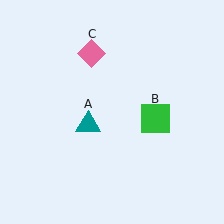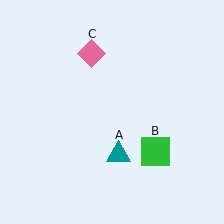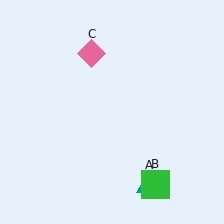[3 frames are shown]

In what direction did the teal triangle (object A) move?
The teal triangle (object A) moved down and to the right.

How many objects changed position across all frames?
2 objects changed position: teal triangle (object A), green square (object B).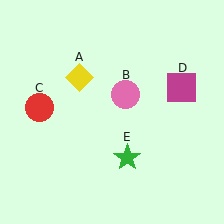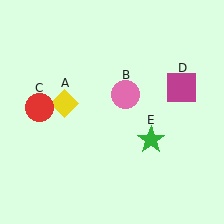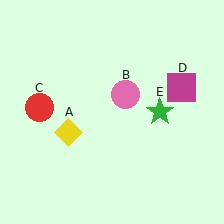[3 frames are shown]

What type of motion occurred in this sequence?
The yellow diamond (object A), green star (object E) rotated counterclockwise around the center of the scene.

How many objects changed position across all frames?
2 objects changed position: yellow diamond (object A), green star (object E).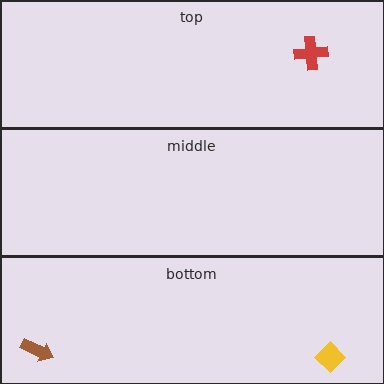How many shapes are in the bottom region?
2.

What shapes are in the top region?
The red cross.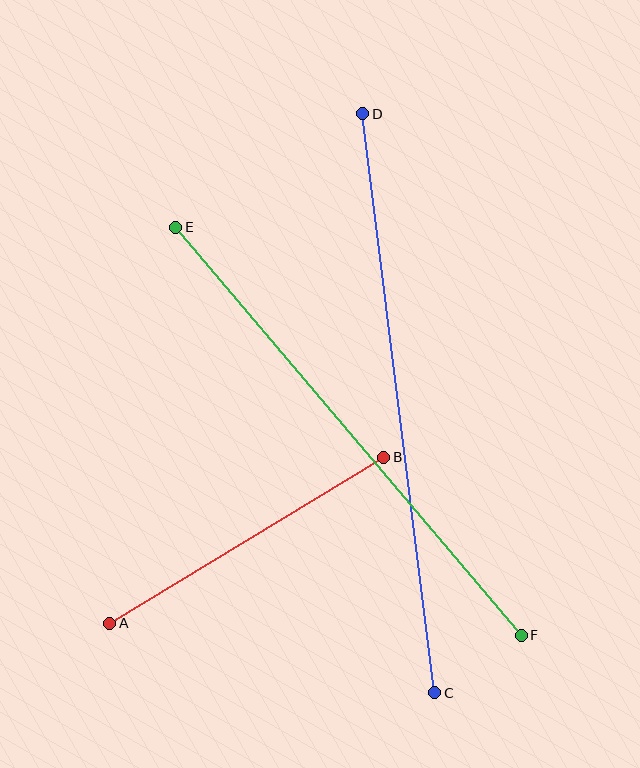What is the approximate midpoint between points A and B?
The midpoint is at approximately (247, 540) pixels.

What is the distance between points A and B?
The distance is approximately 320 pixels.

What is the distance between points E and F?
The distance is approximately 535 pixels.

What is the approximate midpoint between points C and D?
The midpoint is at approximately (399, 403) pixels.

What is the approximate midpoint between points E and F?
The midpoint is at approximately (349, 431) pixels.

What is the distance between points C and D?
The distance is approximately 583 pixels.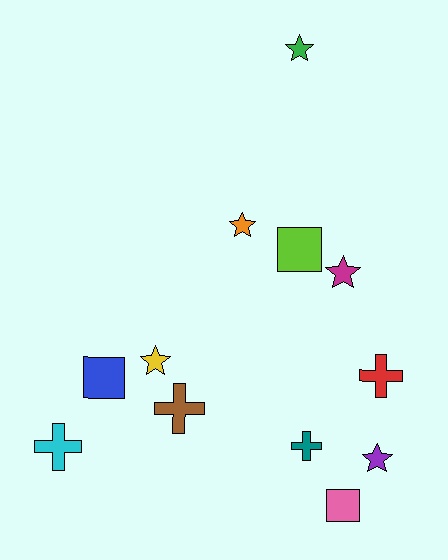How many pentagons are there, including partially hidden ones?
There are no pentagons.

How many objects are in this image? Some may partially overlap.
There are 12 objects.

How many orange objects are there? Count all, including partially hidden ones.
There is 1 orange object.